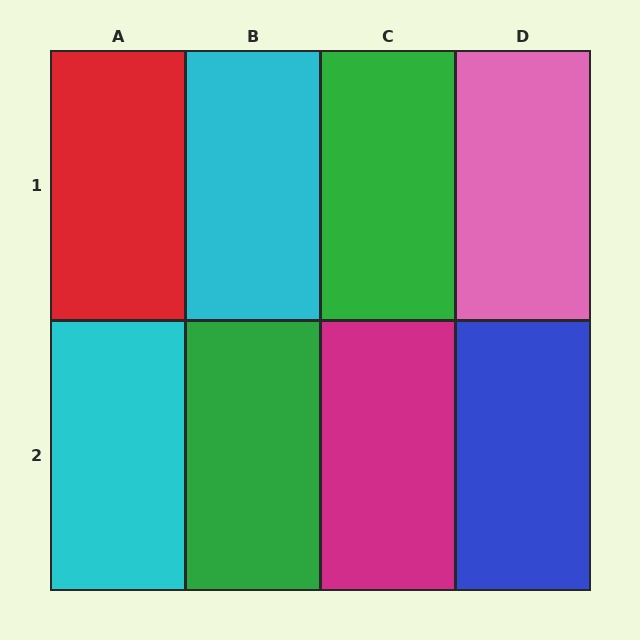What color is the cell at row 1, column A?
Red.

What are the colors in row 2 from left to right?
Cyan, green, magenta, blue.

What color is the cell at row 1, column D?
Pink.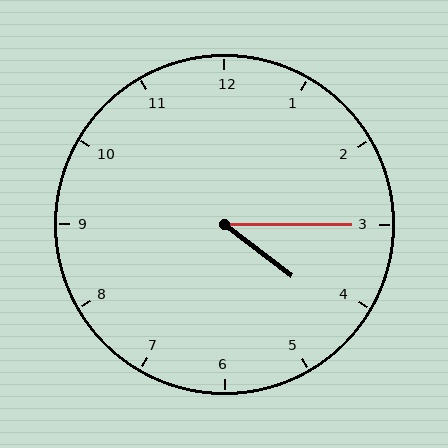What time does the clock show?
4:15.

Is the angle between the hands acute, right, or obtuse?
It is acute.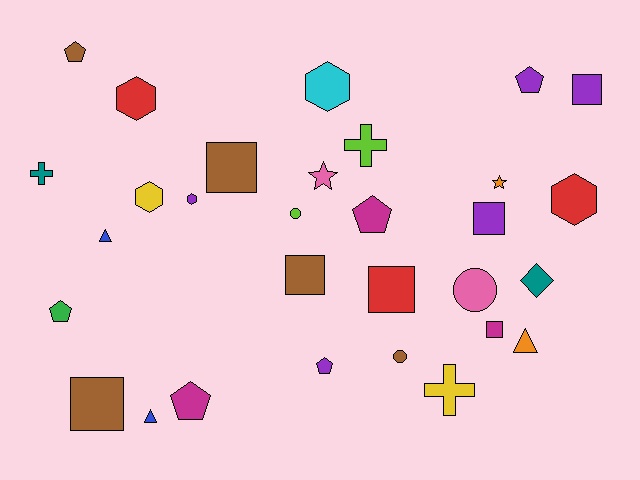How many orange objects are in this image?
There are 2 orange objects.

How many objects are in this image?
There are 30 objects.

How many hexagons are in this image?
There are 5 hexagons.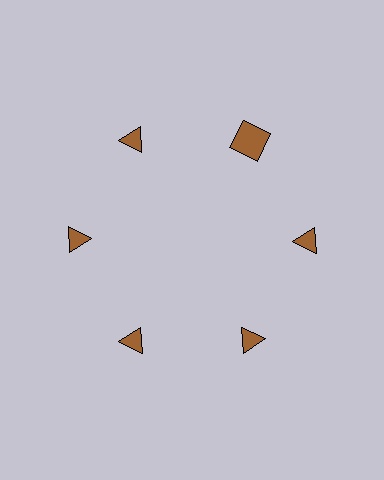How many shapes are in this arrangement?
There are 6 shapes arranged in a ring pattern.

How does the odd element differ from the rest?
It has a different shape: square instead of triangle.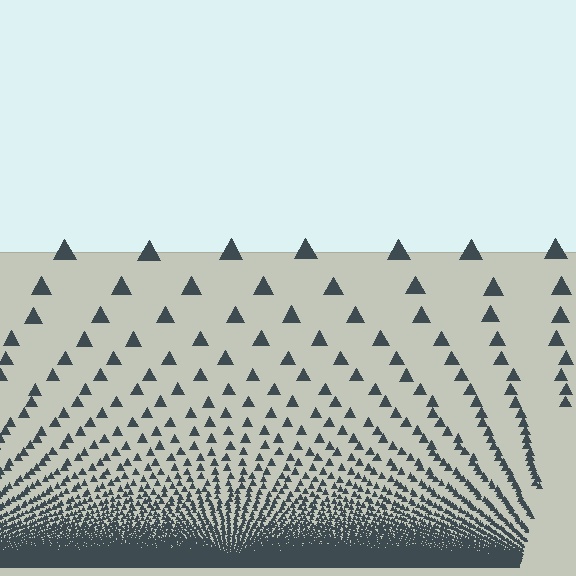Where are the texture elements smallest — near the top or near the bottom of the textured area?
Near the bottom.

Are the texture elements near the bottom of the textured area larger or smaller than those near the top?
Smaller. The gradient is inverted — elements near the bottom are smaller and denser.